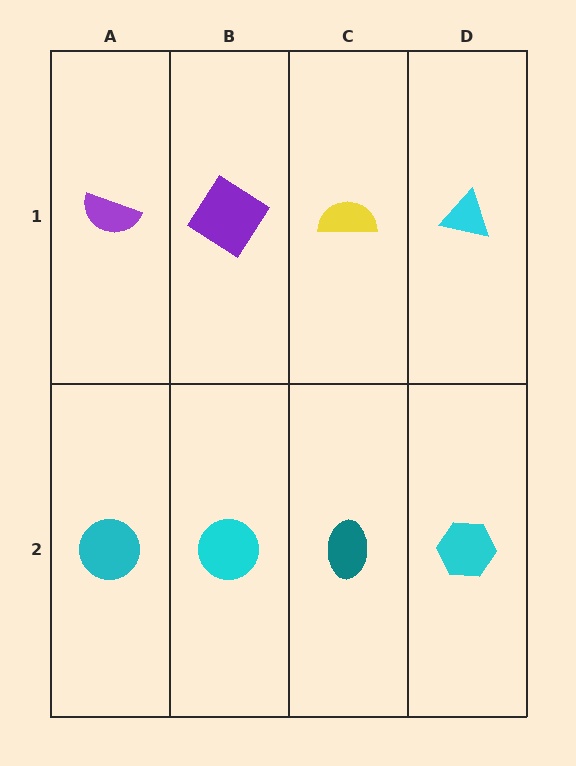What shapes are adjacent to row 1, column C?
A teal ellipse (row 2, column C), a purple diamond (row 1, column B), a cyan triangle (row 1, column D).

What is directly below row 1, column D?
A cyan hexagon.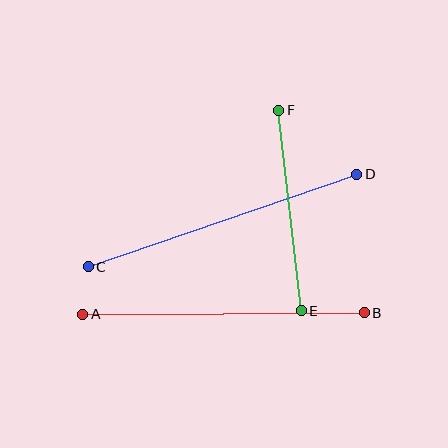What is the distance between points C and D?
The distance is approximately 284 pixels.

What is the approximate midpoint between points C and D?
The midpoint is at approximately (223, 221) pixels.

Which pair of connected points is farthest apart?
Points C and D are farthest apart.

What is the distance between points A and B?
The distance is approximately 282 pixels.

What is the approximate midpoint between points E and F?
The midpoint is at approximately (290, 211) pixels.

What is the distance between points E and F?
The distance is approximately 202 pixels.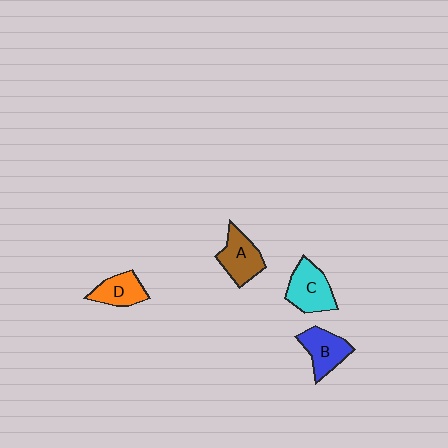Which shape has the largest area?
Shape C (cyan).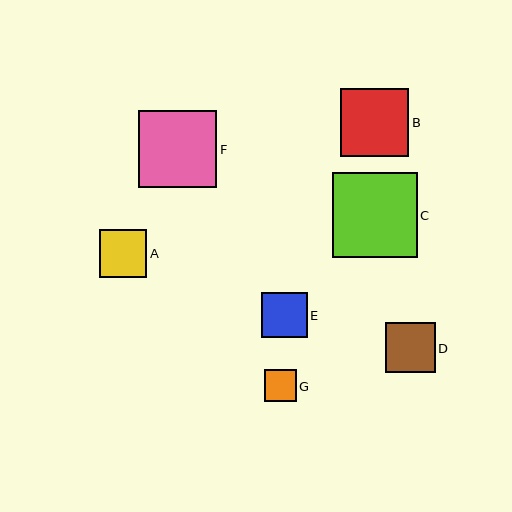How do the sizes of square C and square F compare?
Square C and square F are approximately the same size.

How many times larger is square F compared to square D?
Square F is approximately 1.6 times the size of square D.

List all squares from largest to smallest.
From largest to smallest: C, F, B, D, A, E, G.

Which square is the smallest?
Square G is the smallest with a size of approximately 32 pixels.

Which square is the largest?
Square C is the largest with a size of approximately 85 pixels.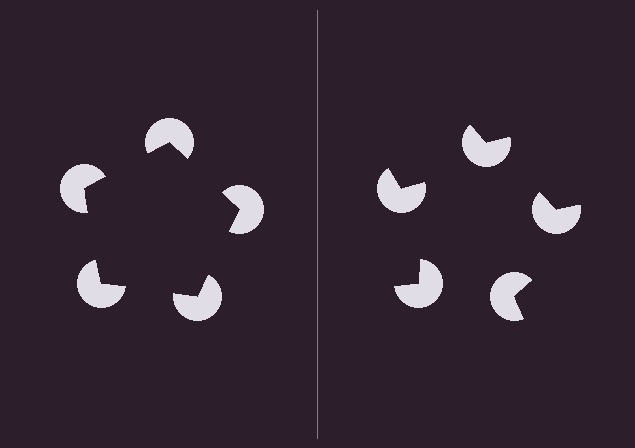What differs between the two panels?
The pac-man discs are positioned identically on both sides; only the wedge orientations differ. On the left they align to a pentagon; on the right they are misaligned.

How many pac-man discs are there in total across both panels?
10 — 5 on each side.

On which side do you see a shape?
An illusory pentagon appears on the left side. On the right side the wedge cuts are rotated, so no coherent shape forms.